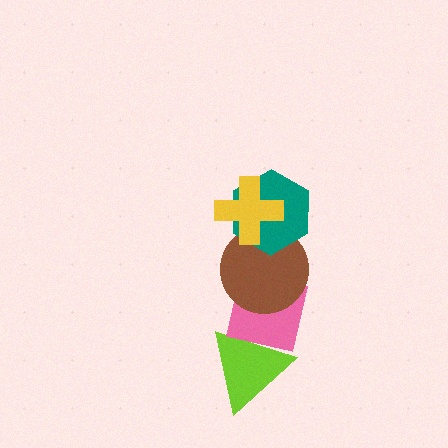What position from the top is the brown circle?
The brown circle is 3rd from the top.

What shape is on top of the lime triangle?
The pink square is on top of the lime triangle.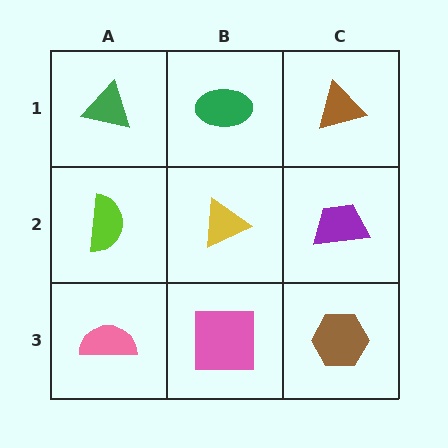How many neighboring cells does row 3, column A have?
2.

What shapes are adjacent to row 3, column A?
A lime semicircle (row 2, column A), a pink square (row 3, column B).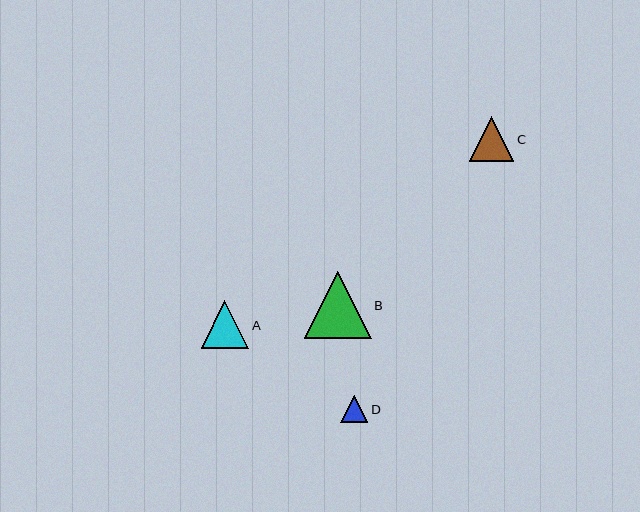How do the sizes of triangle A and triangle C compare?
Triangle A and triangle C are approximately the same size.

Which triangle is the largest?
Triangle B is the largest with a size of approximately 67 pixels.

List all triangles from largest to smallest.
From largest to smallest: B, A, C, D.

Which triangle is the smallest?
Triangle D is the smallest with a size of approximately 27 pixels.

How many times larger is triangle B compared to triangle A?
Triangle B is approximately 1.4 times the size of triangle A.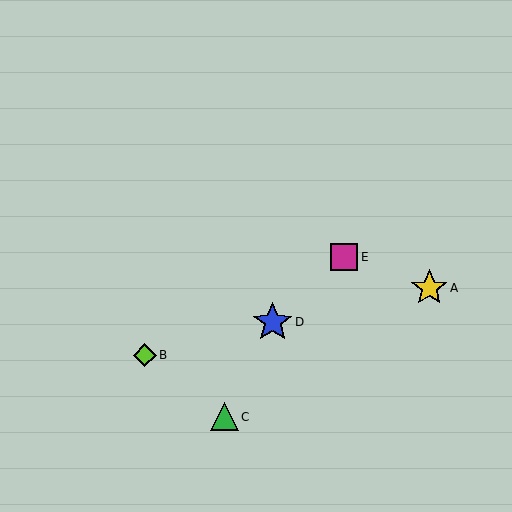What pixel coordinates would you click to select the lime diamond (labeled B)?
Click at (145, 355) to select the lime diamond B.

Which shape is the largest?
The blue star (labeled D) is the largest.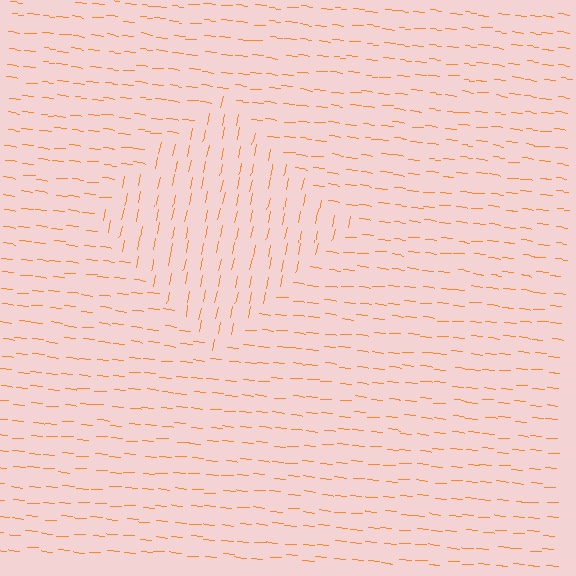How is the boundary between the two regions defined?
The boundary is defined purely by a change in line orientation (approximately 83 degrees difference). All lines are the same color and thickness.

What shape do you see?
I see a diamond.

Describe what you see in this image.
The image is filled with small orange line segments. A diamond region in the image has lines oriented differently from the surrounding lines, creating a visible texture boundary.